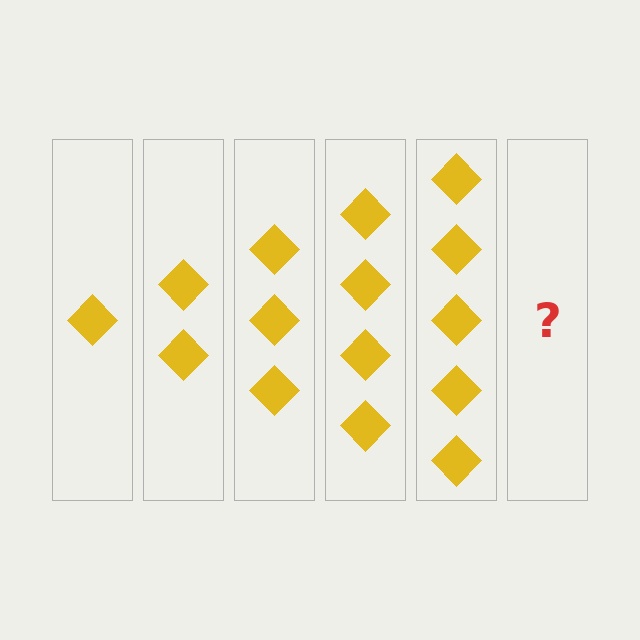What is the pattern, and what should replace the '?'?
The pattern is that each step adds one more diamond. The '?' should be 6 diamonds.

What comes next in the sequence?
The next element should be 6 diamonds.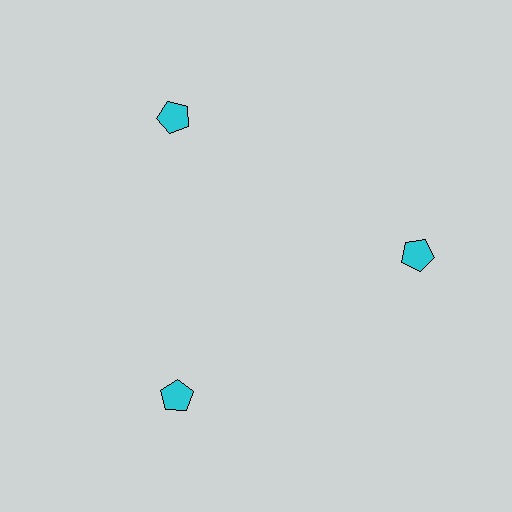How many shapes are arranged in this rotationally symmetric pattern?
There are 3 shapes, arranged in 3 groups of 1.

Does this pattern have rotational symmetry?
Yes, this pattern has 3-fold rotational symmetry. It looks the same after rotating 120 degrees around the center.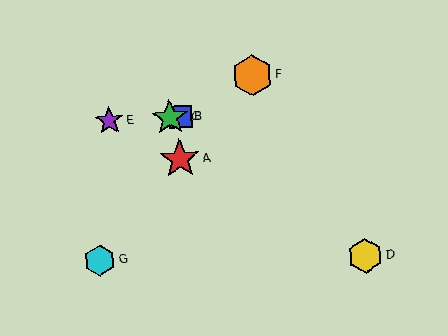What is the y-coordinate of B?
Object B is at y≈117.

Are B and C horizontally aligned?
Yes, both are at y≈117.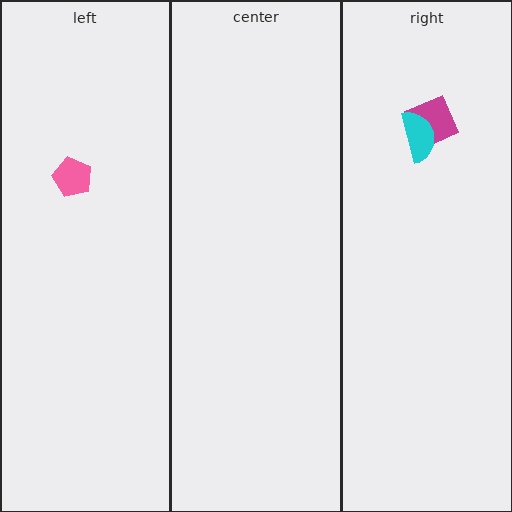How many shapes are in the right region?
2.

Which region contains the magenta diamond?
The right region.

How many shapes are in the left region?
1.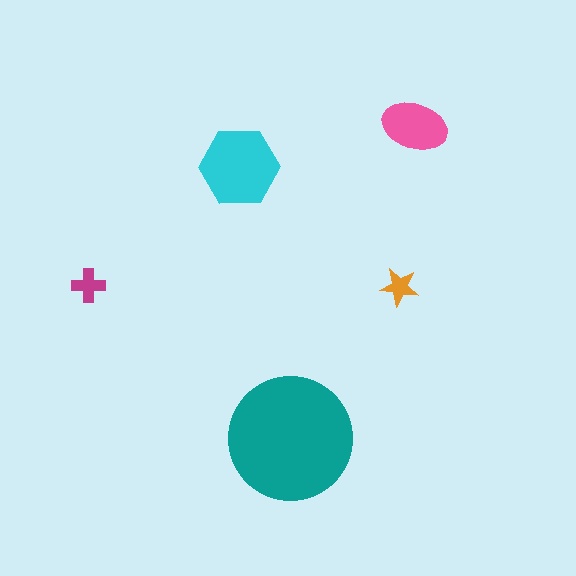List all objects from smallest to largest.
The orange star, the magenta cross, the pink ellipse, the cyan hexagon, the teal circle.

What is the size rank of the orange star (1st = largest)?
5th.